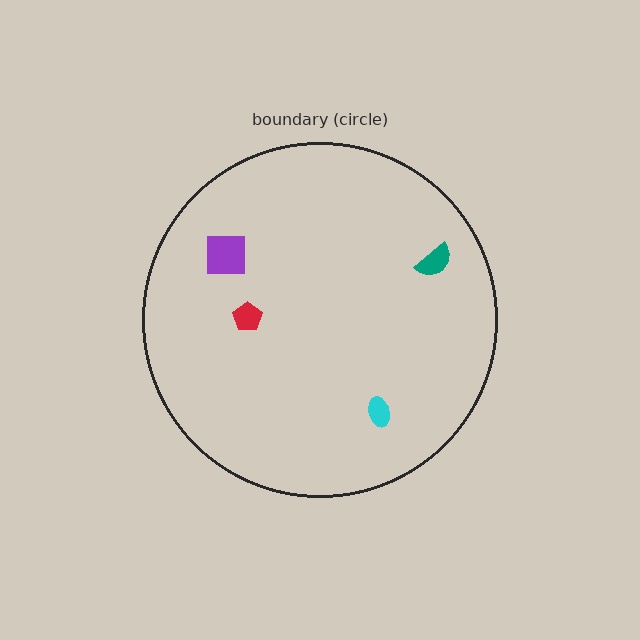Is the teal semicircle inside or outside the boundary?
Inside.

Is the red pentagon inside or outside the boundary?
Inside.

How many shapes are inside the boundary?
4 inside, 0 outside.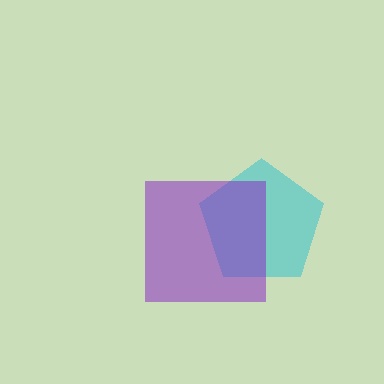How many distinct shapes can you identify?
There are 2 distinct shapes: a cyan pentagon, a purple square.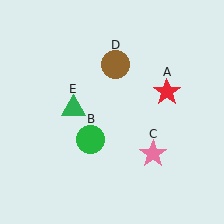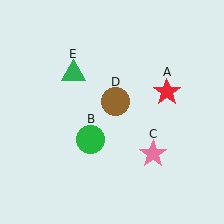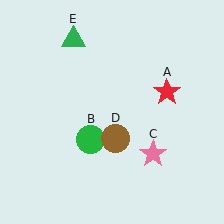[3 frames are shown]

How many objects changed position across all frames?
2 objects changed position: brown circle (object D), green triangle (object E).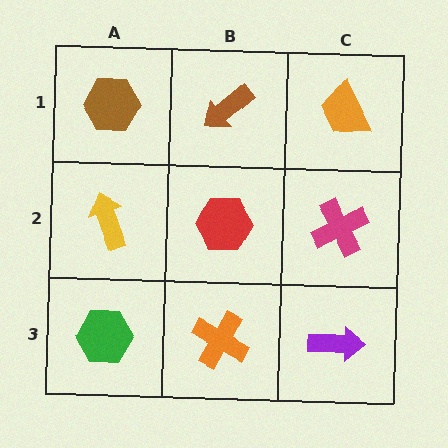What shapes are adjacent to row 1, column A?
A yellow arrow (row 2, column A), a brown arrow (row 1, column B).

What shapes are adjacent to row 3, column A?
A yellow arrow (row 2, column A), an orange cross (row 3, column B).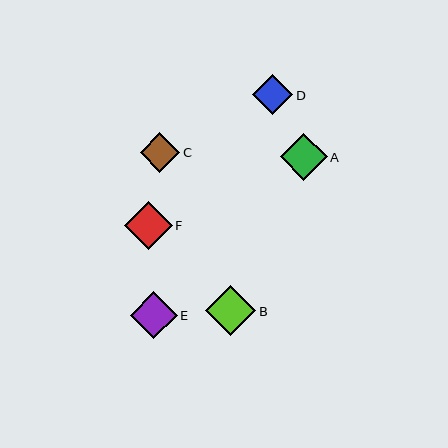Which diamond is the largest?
Diamond B is the largest with a size of approximately 50 pixels.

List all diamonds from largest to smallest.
From largest to smallest: B, F, E, A, D, C.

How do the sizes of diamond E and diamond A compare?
Diamond E and diamond A are approximately the same size.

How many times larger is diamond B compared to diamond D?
Diamond B is approximately 1.3 times the size of diamond D.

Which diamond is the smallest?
Diamond C is the smallest with a size of approximately 39 pixels.